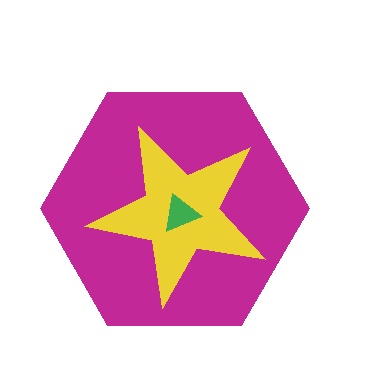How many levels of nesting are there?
3.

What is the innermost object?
The green triangle.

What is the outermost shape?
The magenta hexagon.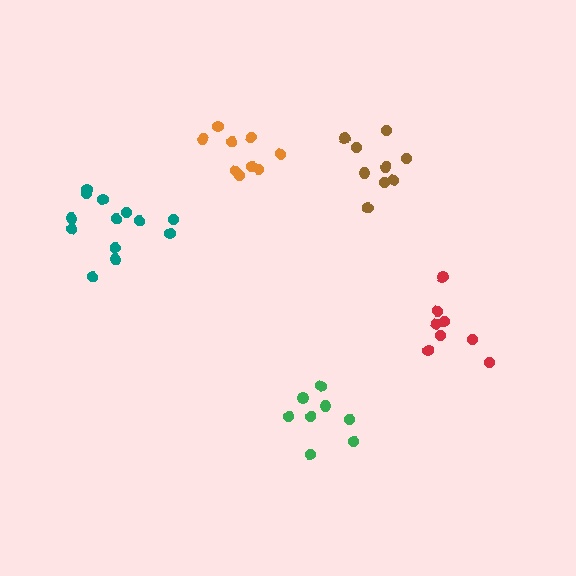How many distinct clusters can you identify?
There are 5 distinct clusters.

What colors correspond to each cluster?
The clusters are colored: brown, teal, green, red, orange.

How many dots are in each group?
Group 1: 9 dots, Group 2: 13 dots, Group 3: 8 dots, Group 4: 8 dots, Group 5: 9 dots (47 total).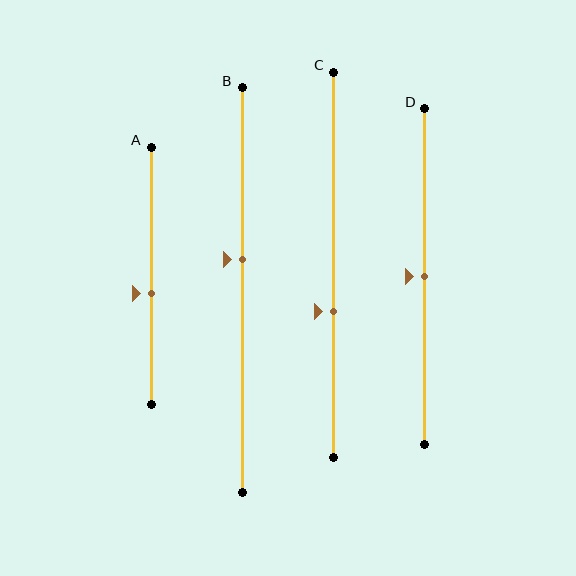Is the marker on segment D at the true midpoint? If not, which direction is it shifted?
Yes, the marker on segment D is at the true midpoint.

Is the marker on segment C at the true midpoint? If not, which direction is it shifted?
No, the marker on segment C is shifted downward by about 12% of the segment length.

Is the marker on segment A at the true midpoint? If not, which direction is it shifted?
No, the marker on segment A is shifted downward by about 7% of the segment length.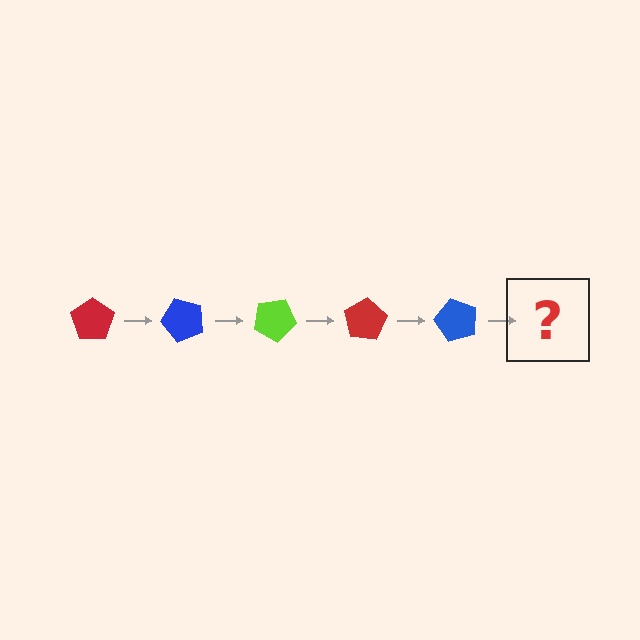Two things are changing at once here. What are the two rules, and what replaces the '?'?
The two rules are that it rotates 50 degrees each step and the color cycles through red, blue, and lime. The '?' should be a lime pentagon, rotated 250 degrees from the start.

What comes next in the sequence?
The next element should be a lime pentagon, rotated 250 degrees from the start.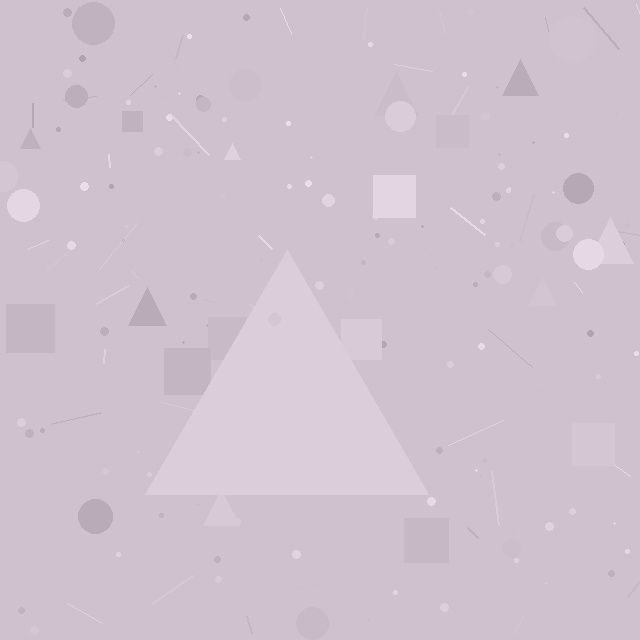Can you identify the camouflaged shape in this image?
The camouflaged shape is a triangle.